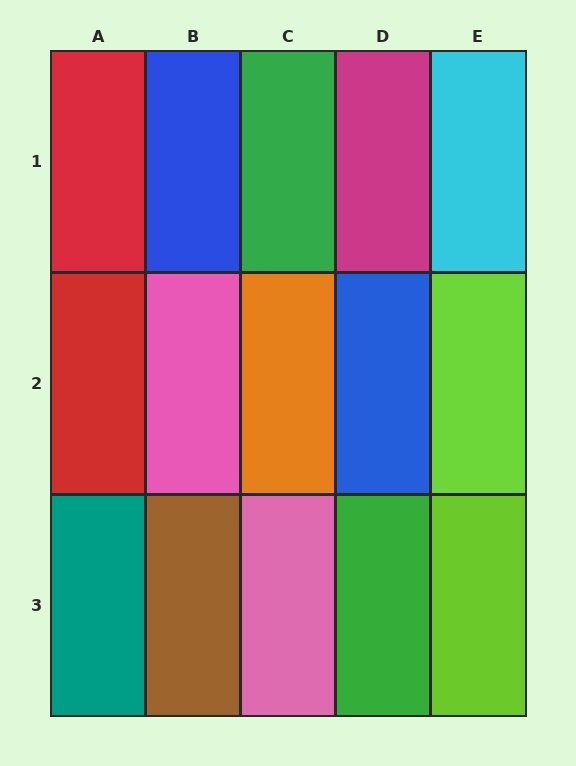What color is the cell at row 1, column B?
Blue.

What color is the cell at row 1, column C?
Green.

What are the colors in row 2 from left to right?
Red, pink, orange, blue, lime.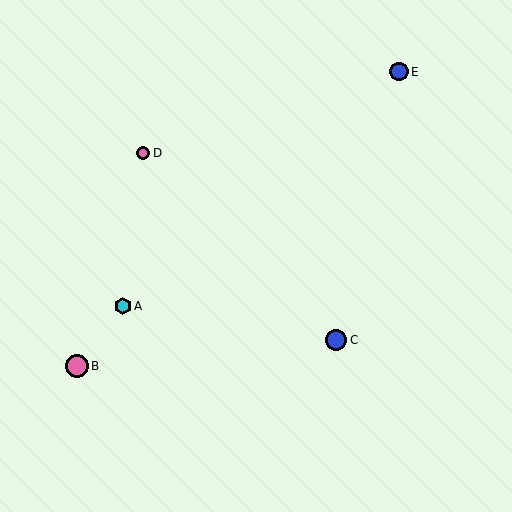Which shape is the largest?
The pink circle (labeled B) is the largest.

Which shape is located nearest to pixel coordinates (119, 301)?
The cyan hexagon (labeled A) at (123, 306) is nearest to that location.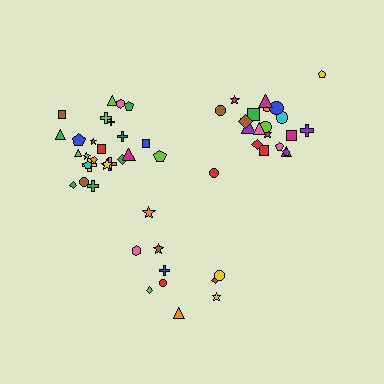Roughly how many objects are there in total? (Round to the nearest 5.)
Roughly 55 objects in total.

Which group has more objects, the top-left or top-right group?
The top-left group.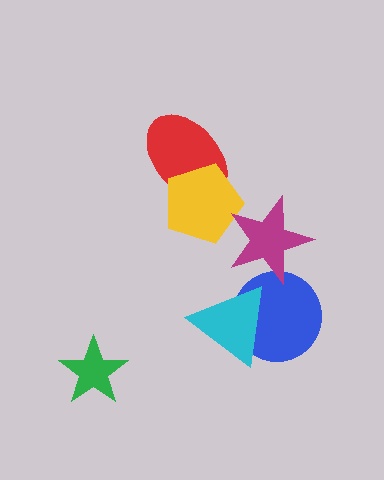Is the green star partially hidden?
No, no other shape covers it.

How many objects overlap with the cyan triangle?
1 object overlaps with the cyan triangle.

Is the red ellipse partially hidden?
Yes, it is partially covered by another shape.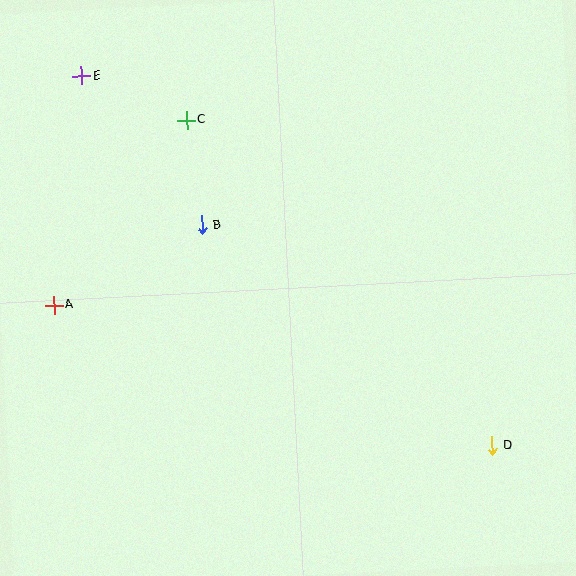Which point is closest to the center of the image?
Point B at (202, 225) is closest to the center.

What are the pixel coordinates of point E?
Point E is at (82, 76).